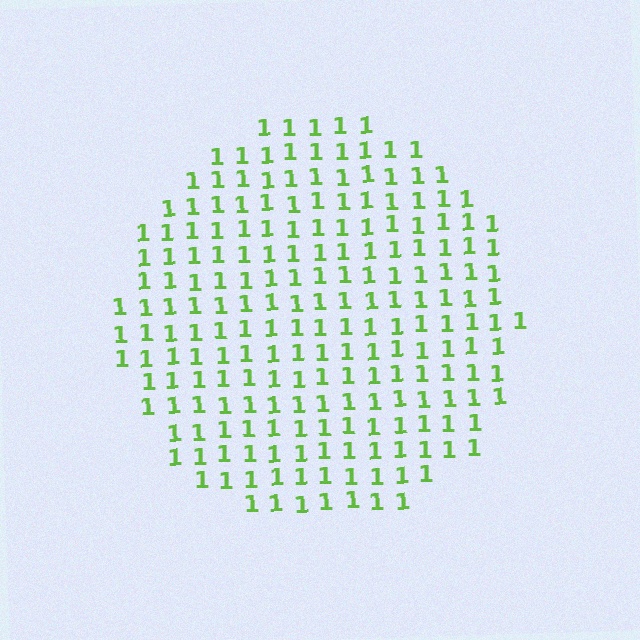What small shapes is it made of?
It is made of small digit 1's.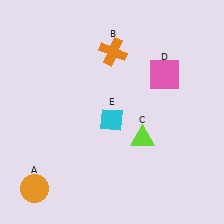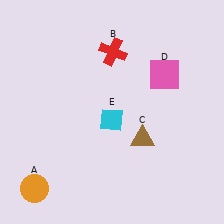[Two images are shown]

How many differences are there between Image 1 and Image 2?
There are 2 differences between the two images.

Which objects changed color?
B changed from orange to red. C changed from lime to brown.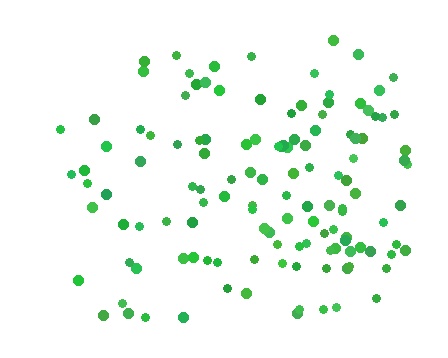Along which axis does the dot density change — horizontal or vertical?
Horizontal.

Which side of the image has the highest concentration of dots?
The right.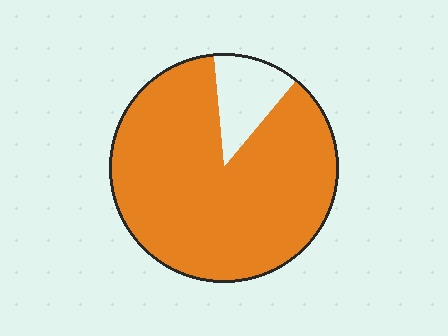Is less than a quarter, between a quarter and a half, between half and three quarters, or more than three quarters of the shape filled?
More than three quarters.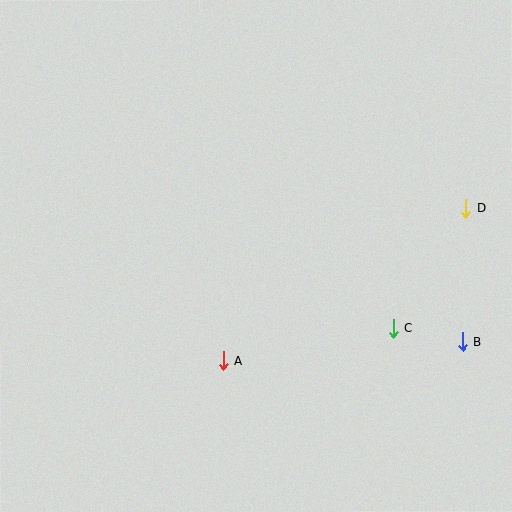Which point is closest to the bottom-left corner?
Point A is closest to the bottom-left corner.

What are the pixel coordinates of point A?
Point A is at (223, 361).